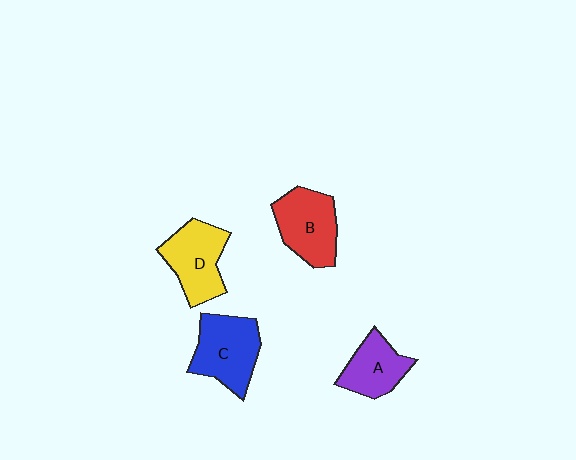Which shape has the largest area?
Shape C (blue).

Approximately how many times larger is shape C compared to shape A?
Approximately 1.3 times.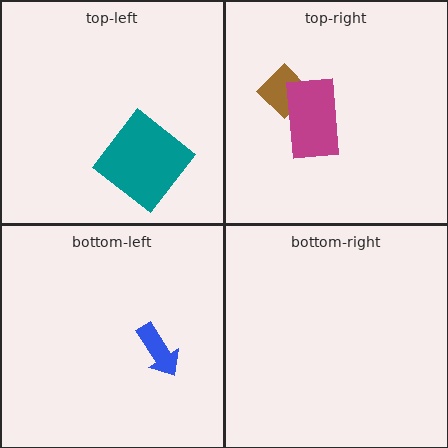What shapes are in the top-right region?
The brown diamond, the magenta rectangle.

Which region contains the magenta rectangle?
The top-right region.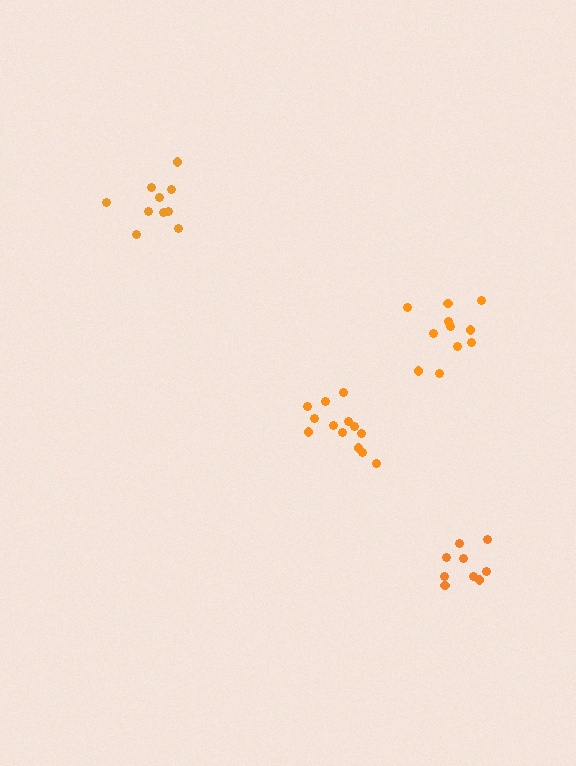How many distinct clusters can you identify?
There are 4 distinct clusters.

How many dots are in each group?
Group 1: 13 dots, Group 2: 10 dots, Group 3: 10 dots, Group 4: 11 dots (44 total).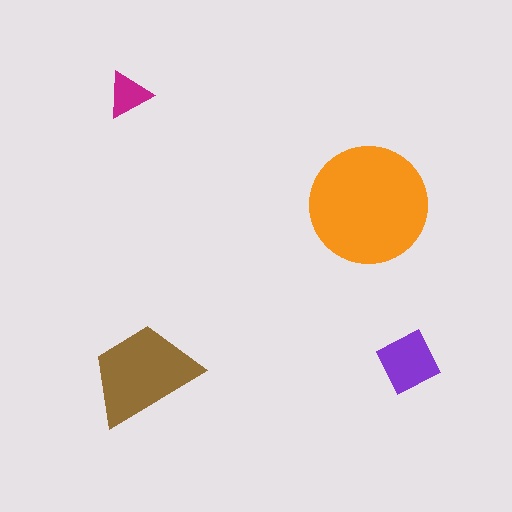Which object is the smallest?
The magenta triangle.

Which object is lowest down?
The brown trapezoid is bottommost.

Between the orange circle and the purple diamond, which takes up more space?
The orange circle.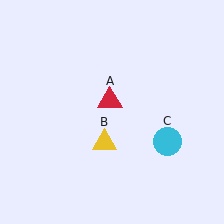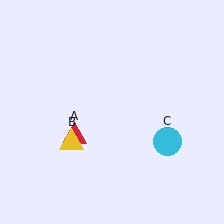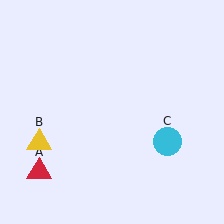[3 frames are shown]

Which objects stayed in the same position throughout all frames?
Cyan circle (object C) remained stationary.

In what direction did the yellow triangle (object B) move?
The yellow triangle (object B) moved left.